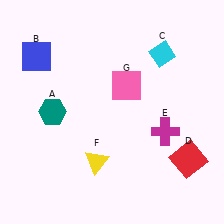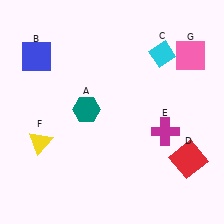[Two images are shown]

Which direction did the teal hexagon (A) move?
The teal hexagon (A) moved right.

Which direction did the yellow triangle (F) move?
The yellow triangle (F) moved left.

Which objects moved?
The objects that moved are: the teal hexagon (A), the yellow triangle (F), the pink square (G).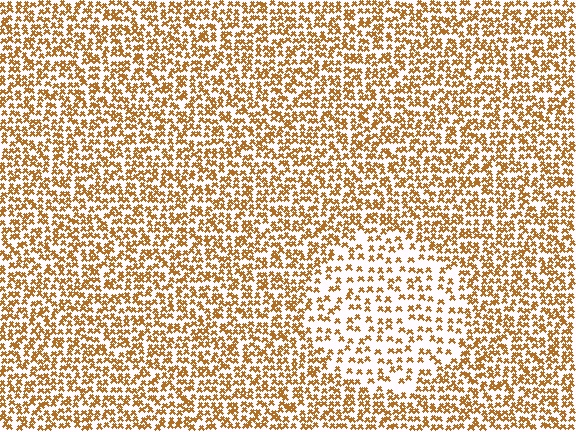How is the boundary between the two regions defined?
The boundary is defined by a change in element density (approximately 1.9x ratio). All elements are the same color, size, and shape.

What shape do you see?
I see a circle.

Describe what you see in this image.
The image contains small brown elements arranged at two different densities. A circle-shaped region is visible where the elements are less densely packed than the surrounding area.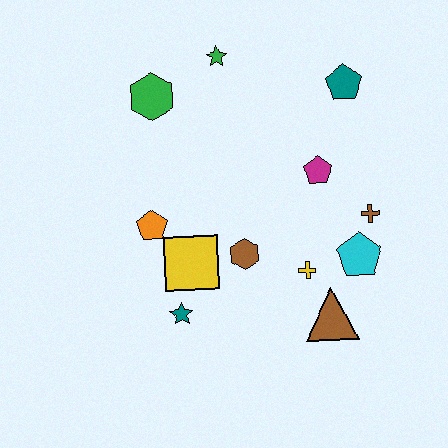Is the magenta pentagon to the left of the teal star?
No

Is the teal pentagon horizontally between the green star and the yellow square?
No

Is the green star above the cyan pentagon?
Yes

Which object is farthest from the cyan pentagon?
The green hexagon is farthest from the cyan pentagon.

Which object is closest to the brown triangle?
The yellow cross is closest to the brown triangle.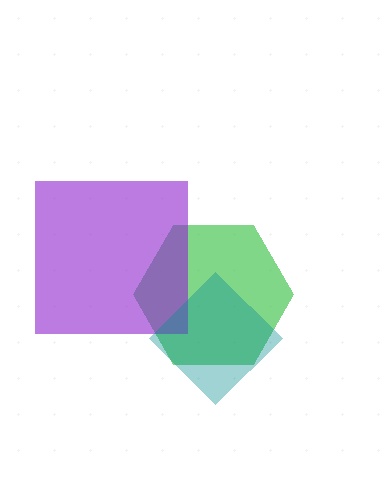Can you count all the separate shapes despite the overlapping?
Yes, there are 3 separate shapes.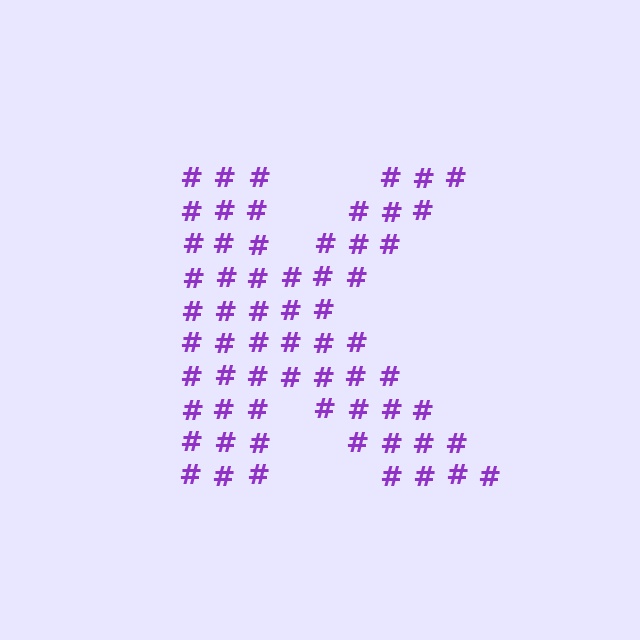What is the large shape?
The large shape is the letter K.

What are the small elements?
The small elements are hash symbols.